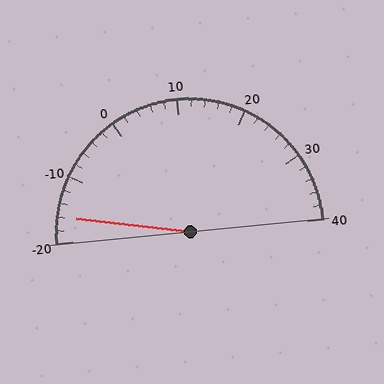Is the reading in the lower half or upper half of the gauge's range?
The reading is in the lower half of the range (-20 to 40).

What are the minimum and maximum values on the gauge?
The gauge ranges from -20 to 40.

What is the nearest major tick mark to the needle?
The nearest major tick mark is -20.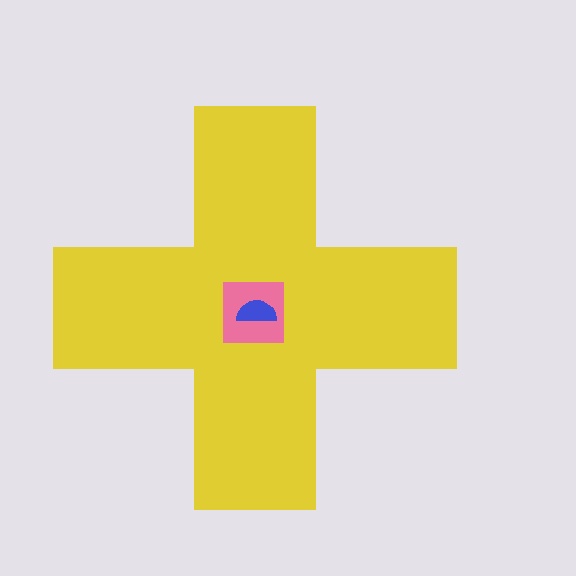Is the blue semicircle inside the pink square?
Yes.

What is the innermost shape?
The blue semicircle.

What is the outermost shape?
The yellow cross.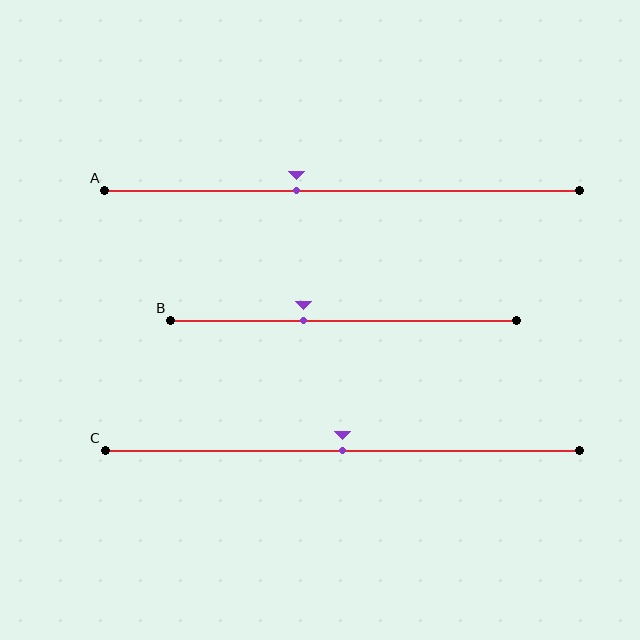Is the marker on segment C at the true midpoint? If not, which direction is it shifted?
Yes, the marker on segment C is at the true midpoint.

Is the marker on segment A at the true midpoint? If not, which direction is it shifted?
No, the marker on segment A is shifted to the left by about 10% of the segment length.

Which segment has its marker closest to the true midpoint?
Segment C has its marker closest to the true midpoint.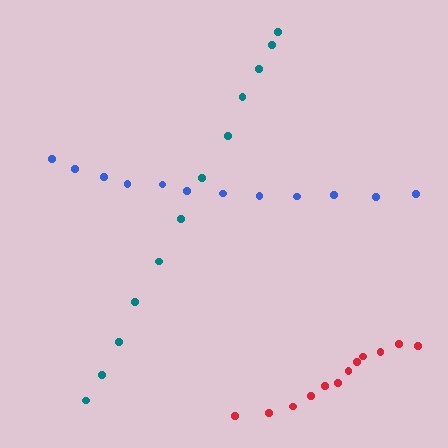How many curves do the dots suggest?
There are 3 distinct paths.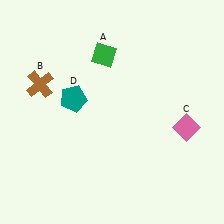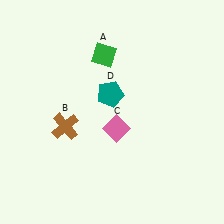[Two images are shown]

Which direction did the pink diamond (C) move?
The pink diamond (C) moved left.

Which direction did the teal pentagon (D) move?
The teal pentagon (D) moved right.